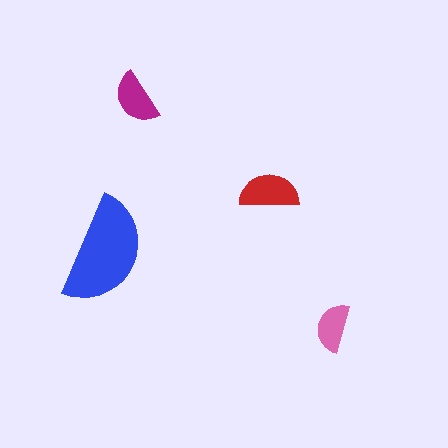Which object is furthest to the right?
The pink semicircle is rightmost.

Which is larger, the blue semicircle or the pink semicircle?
The blue one.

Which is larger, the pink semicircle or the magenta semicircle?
The magenta one.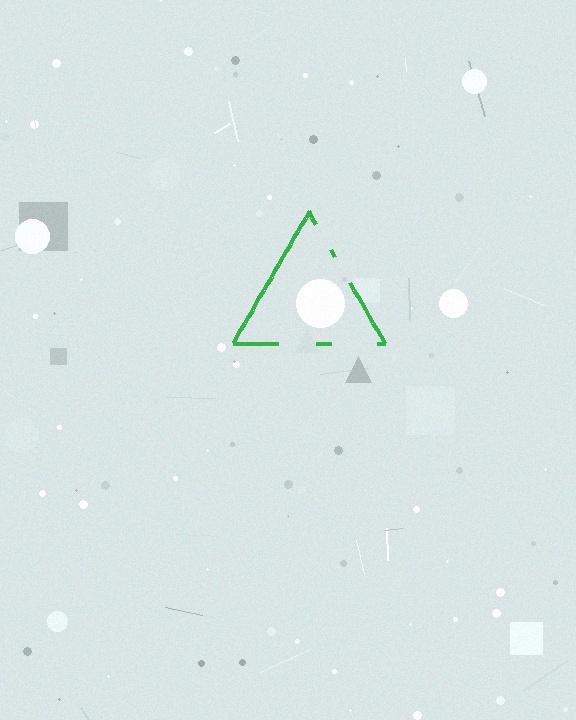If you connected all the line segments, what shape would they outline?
They would outline a triangle.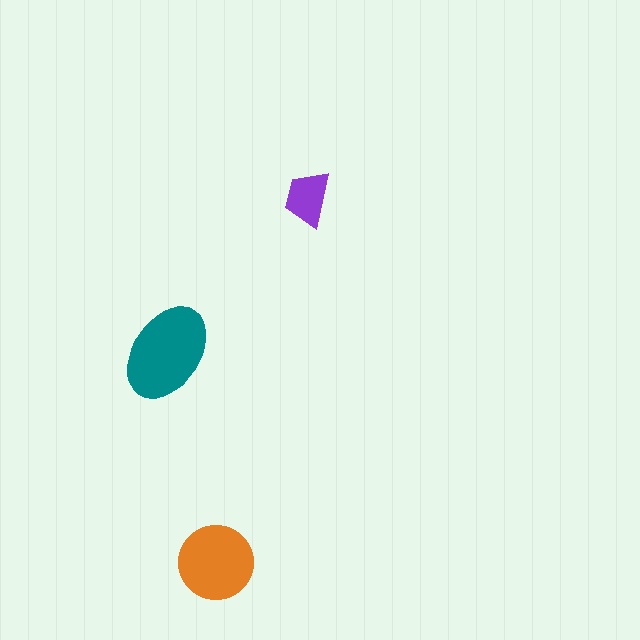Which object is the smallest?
The purple trapezoid.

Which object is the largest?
The teal ellipse.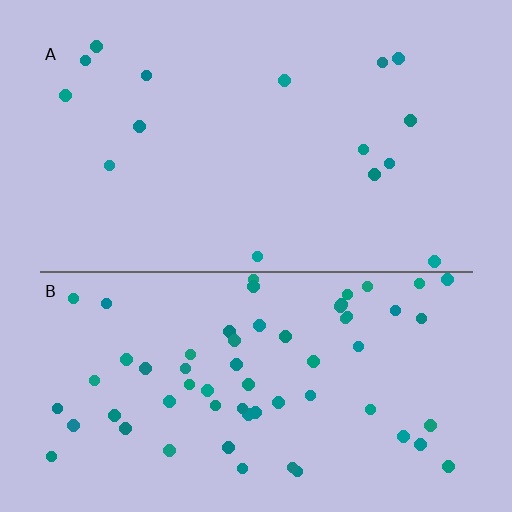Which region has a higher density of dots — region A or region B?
B (the bottom).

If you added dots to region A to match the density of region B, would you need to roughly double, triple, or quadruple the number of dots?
Approximately quadruple.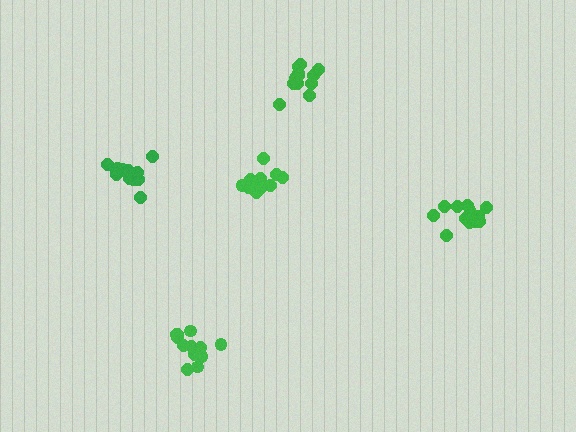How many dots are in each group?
Group 1: 12 dots, Group 2: 16 dots, Group 3: 12 dots, Group 4: 14 dots, Group 5: 13 dots (67 total).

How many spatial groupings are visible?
There are 5 spatial groupings.